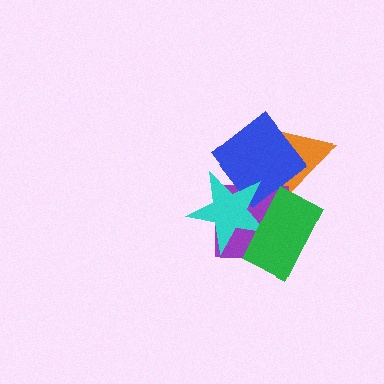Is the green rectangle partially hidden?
No, no other shape covers it.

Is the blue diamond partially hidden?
Yes, it is partially covered by another shape.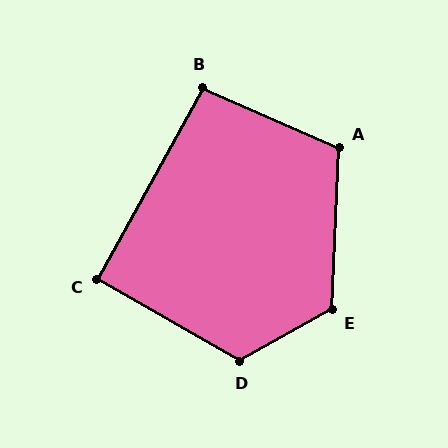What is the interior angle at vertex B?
Approximately 95 degrees (approximately right).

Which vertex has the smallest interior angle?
C, at approximately 91 degrees.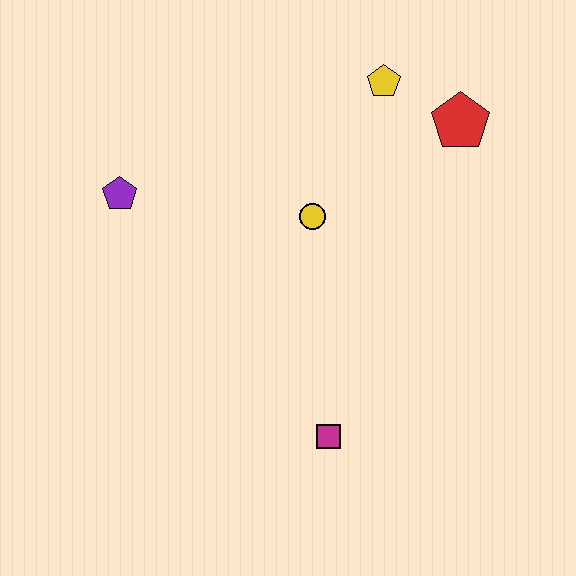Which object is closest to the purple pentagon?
The yellow circle is closest to the purple pentagon.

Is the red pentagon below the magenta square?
No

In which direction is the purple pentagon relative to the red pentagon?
The purple pentagon is to the left of the red pentagon.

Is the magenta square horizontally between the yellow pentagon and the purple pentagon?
Yes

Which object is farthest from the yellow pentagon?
The magenta square is farthest from the yellow pentagon.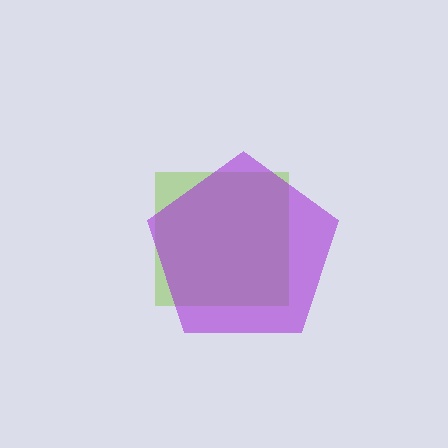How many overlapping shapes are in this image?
There are 2 overlapping shapes in the image.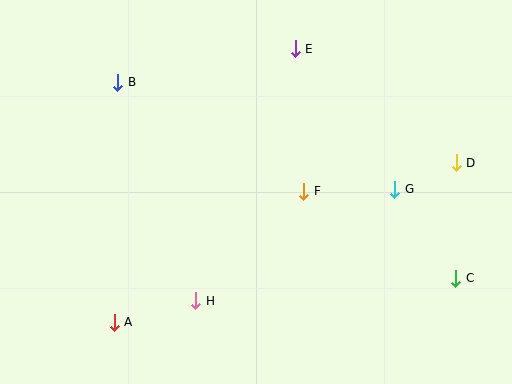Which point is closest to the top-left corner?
Point B is closest to the top-left corner.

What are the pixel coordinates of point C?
Point C is at (456, 278).